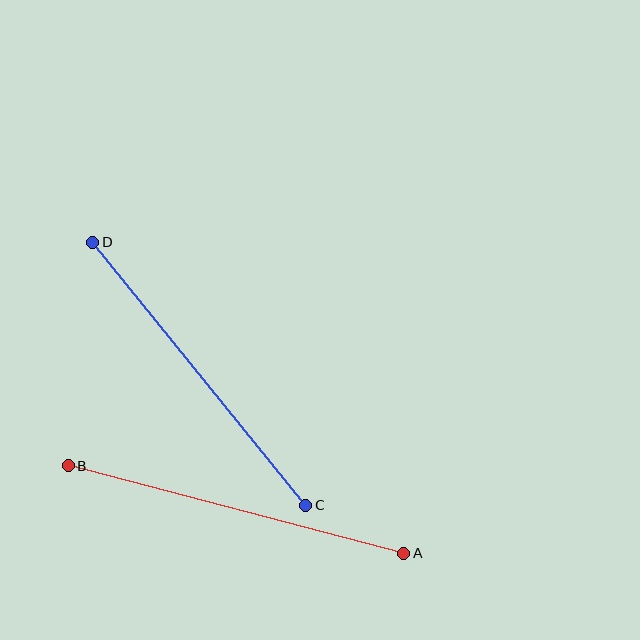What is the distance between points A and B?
The distance is approximately 346 pixels.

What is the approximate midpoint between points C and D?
The midpoint is at approximately (199, 374) pixels.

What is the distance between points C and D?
The distance is approximately 338 pixels.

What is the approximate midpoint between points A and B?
The midpoint is at approximately (236, 509) pixels.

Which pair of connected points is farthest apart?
Points A and B are farthest apart.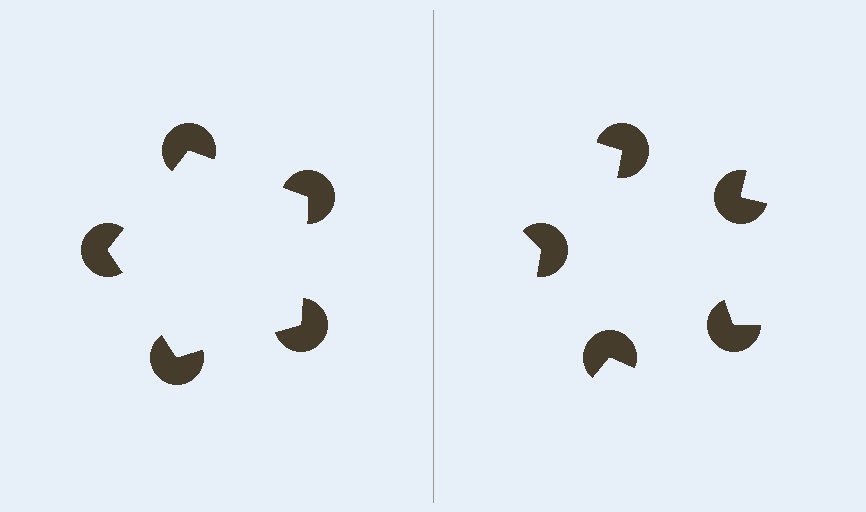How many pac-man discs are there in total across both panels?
10 — 5 on each side.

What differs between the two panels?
The pac-man discs are positioned identically on both sides; only the wedge orientations differ. On the left they align to a pentagon; on the right they are misaligned.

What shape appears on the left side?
An illusory pentagon.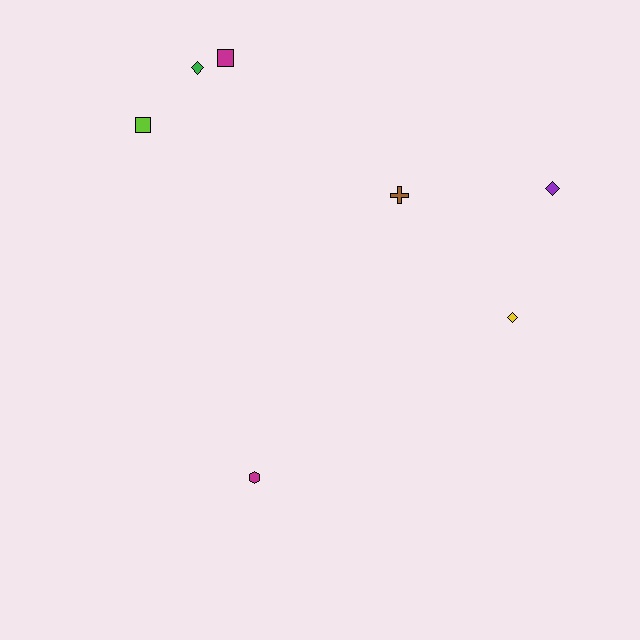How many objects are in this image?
There are 7 objects.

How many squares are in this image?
There are 2 squares.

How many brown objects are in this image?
There is 1 brown object.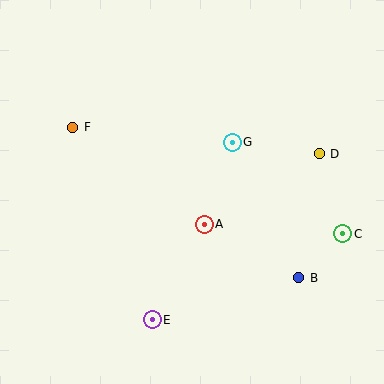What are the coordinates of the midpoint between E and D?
The midpoint between E and D is at (236, 237).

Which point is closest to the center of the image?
Point A at (204, 224) is closest to the center.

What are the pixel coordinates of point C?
Point C is at (343, 234).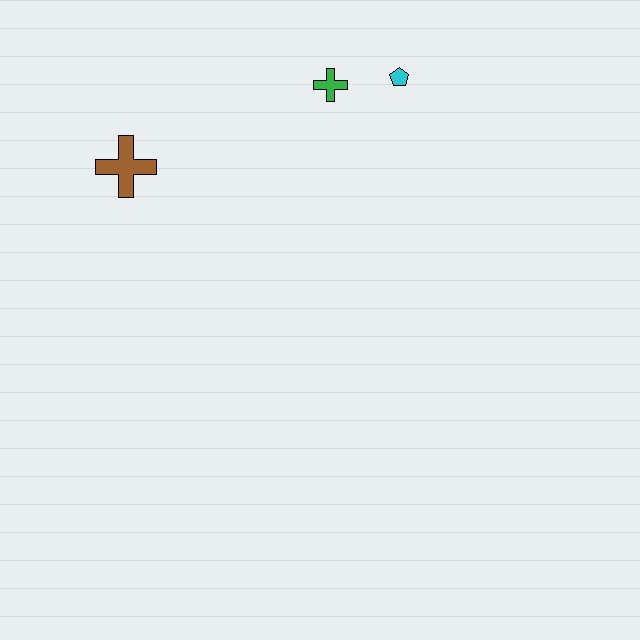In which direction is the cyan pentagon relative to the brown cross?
The cyan pentagon is to the right of the brown cross.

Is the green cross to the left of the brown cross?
No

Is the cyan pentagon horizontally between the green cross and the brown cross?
No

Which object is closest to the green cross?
The cyan pentagon is closest to the green cross.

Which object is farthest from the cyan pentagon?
The brown cross is farthest from the cyan pentagon.